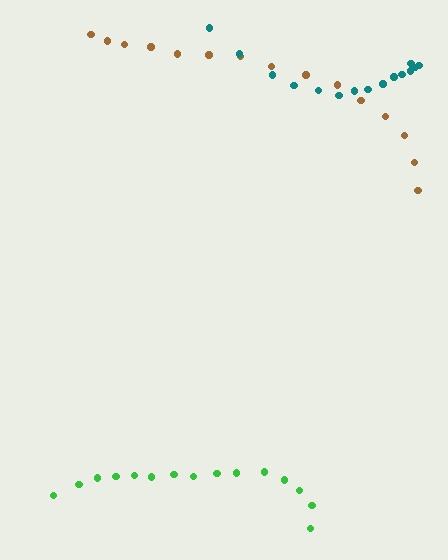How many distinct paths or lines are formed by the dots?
There are 3 distinct paths.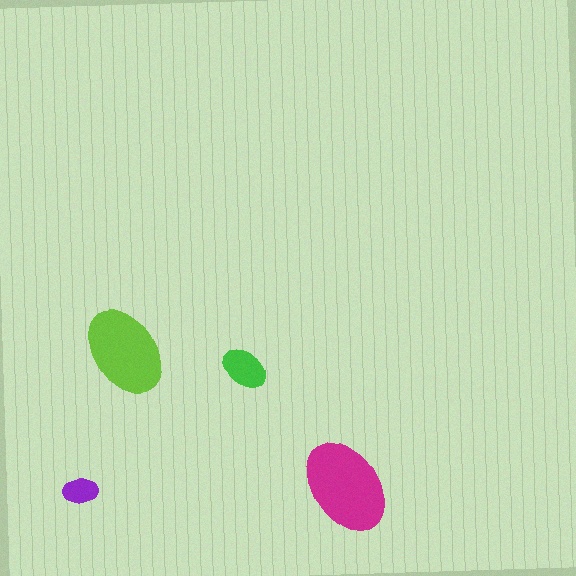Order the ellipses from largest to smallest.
the magenta one, the lime one, the green one, the purple one.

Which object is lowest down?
The magenta ellipse is bottommost.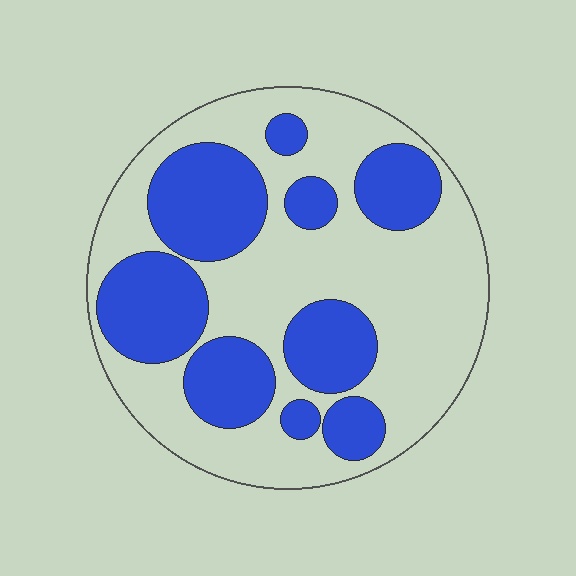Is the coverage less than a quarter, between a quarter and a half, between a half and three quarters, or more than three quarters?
Between a quarter and a half.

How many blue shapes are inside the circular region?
9.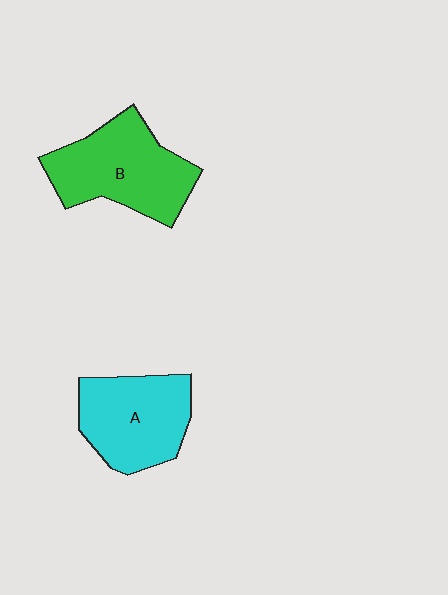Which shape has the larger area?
Shape B (green).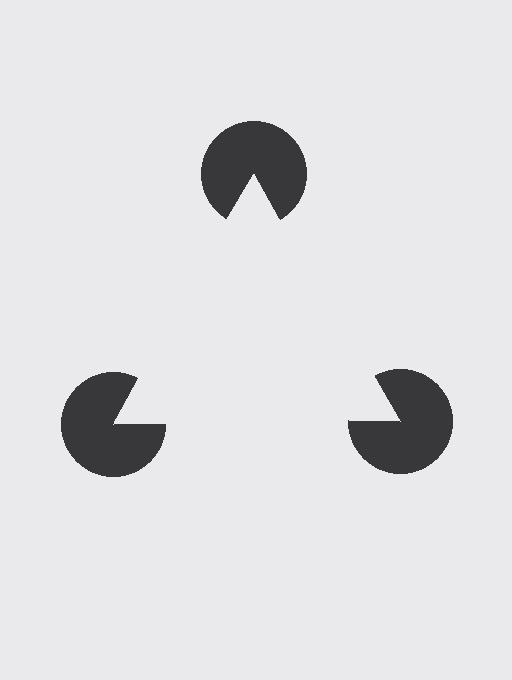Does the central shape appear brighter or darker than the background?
It typically appears slightly brighter than the background, even though no actual brightness change is drawn.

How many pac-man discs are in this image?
There are 3 — one at each vertex of the illusory triangle.